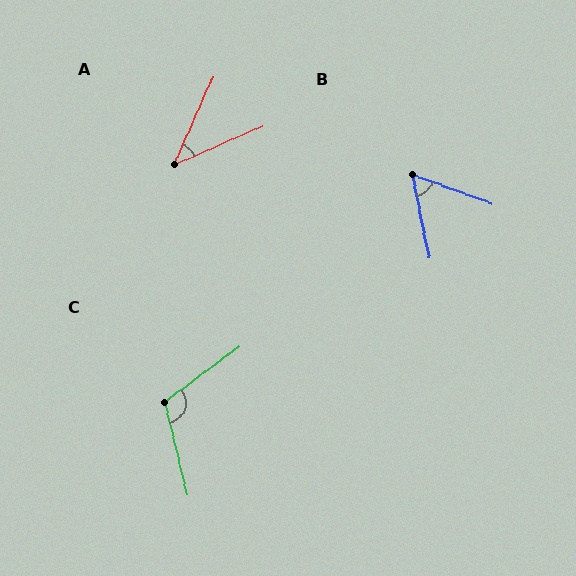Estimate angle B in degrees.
Approximately 58 degrees.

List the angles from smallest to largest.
A (42°), B (58°), C (113°).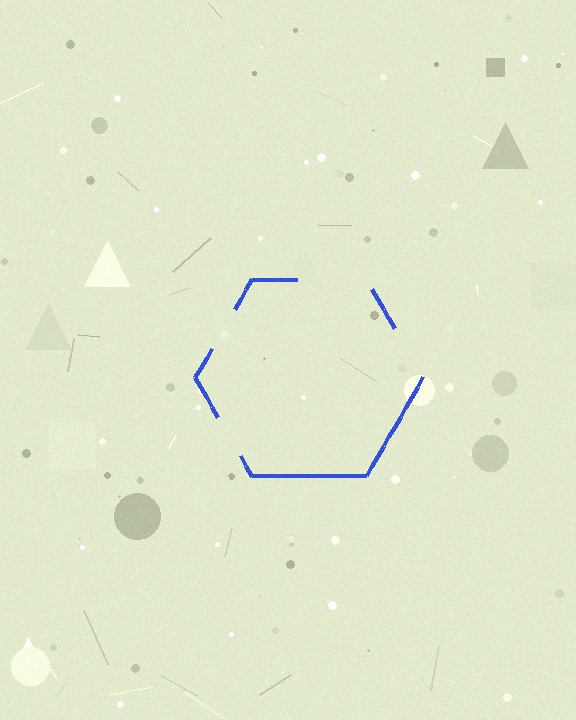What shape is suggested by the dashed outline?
The dashed outline suggests a hexagon.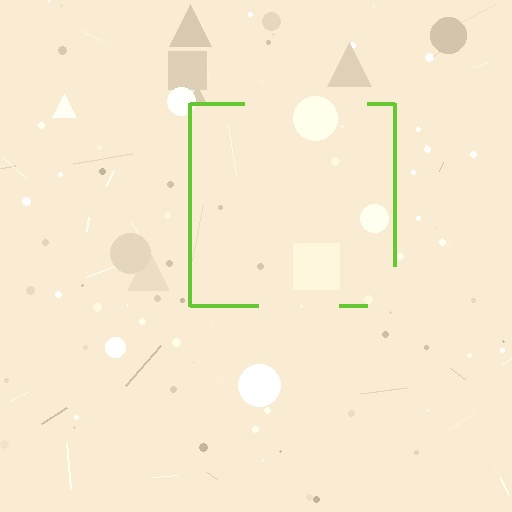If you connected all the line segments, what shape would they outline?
They would outline a square.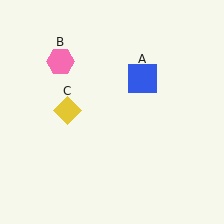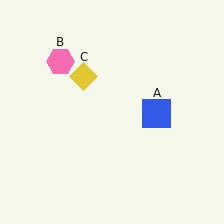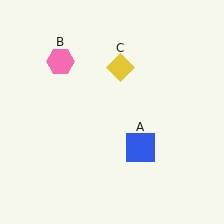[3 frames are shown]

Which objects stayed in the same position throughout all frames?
Pink hexagon (object B) remained stationary.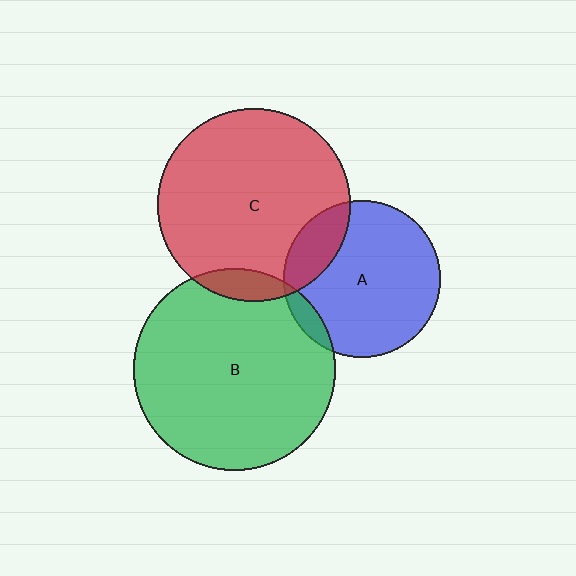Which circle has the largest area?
Circle B (green).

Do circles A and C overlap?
Yes.